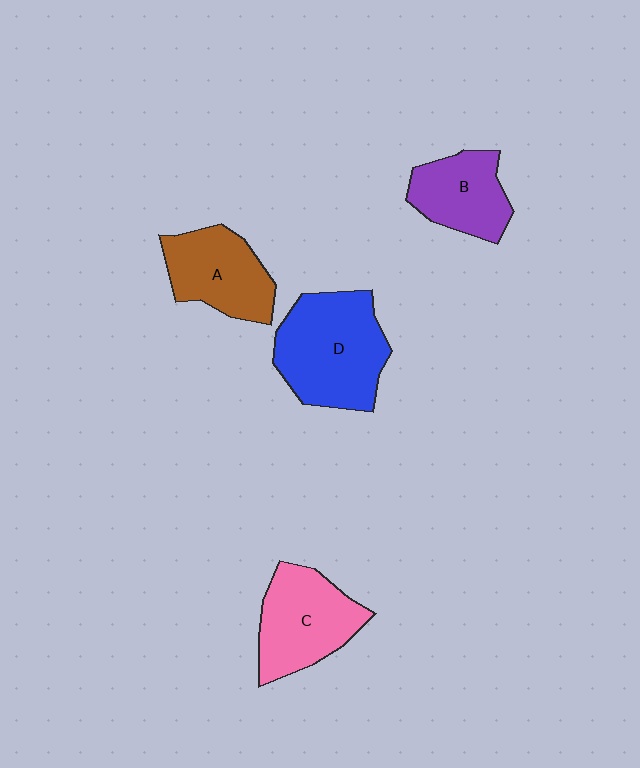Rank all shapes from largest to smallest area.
From largest to smallest: D (blue), C (pink), A (brown), B (purple).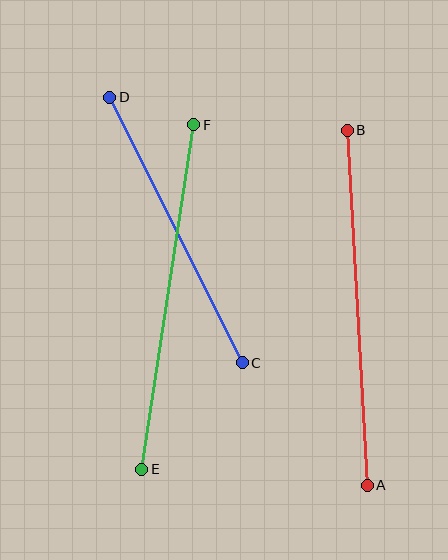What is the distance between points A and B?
The distance is approximately 356 pixels.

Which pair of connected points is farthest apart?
Points A and B are farthest apart.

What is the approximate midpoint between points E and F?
The midpoint is at approximately (168, 297) pixels.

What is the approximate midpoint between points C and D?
The midpoint is at approximately (176, 230) pixels.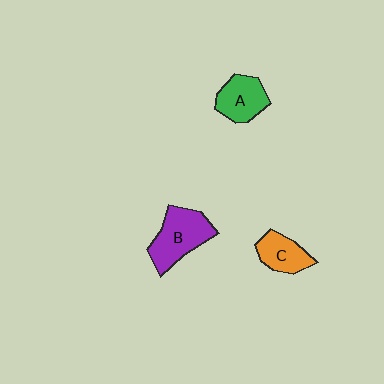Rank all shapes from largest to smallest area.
From largest to smallest: B (purple), A (green), C (orange).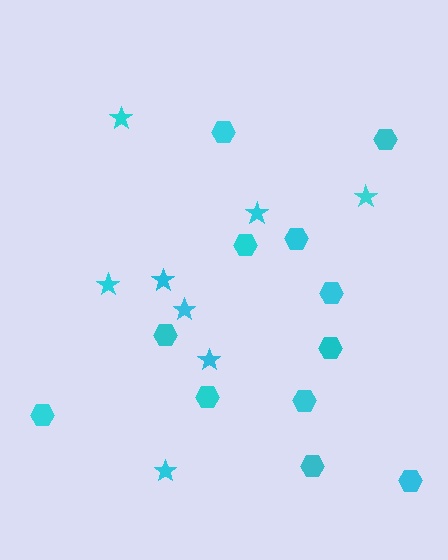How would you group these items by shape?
There are 2 groups: one group of hexagons (12) and one group of stars (8).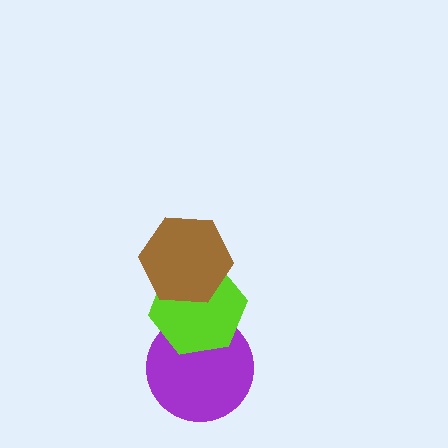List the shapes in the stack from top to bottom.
From top to bottom: the brown hexagon, the lime hexagon, the purple circle.